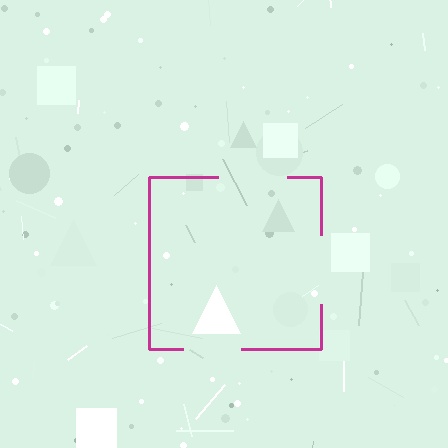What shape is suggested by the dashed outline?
The dashed outline suggests a square.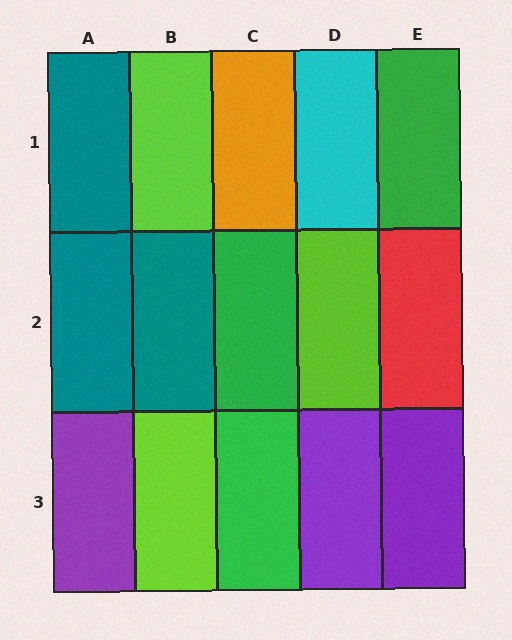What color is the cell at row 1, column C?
Orange.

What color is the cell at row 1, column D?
Cyan.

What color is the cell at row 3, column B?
Lime.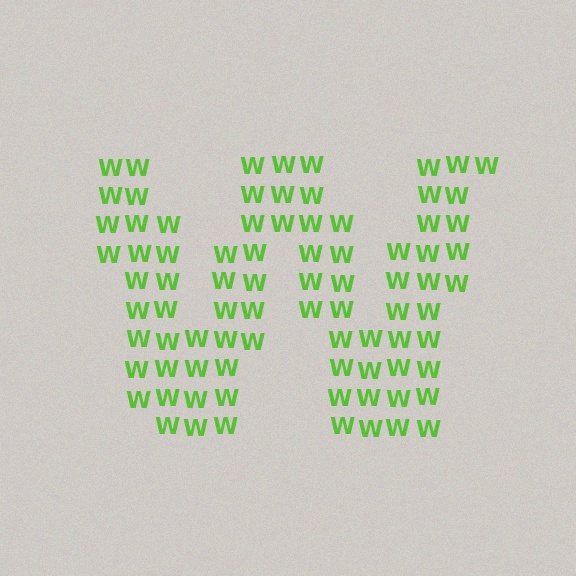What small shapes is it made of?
It is made of small letter W's.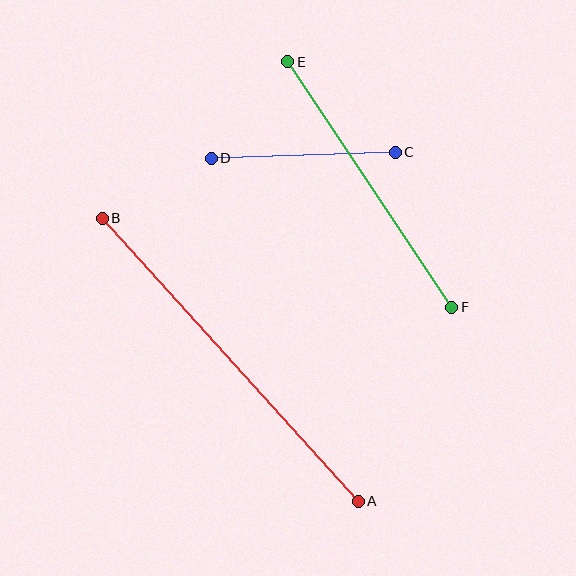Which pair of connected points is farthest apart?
Points A and B are farthest apart.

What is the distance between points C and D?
The distance is approximately 184 pixels.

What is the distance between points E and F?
The distance is approximately 295 pixels.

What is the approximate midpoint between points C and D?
The midpoint is at approximately (303, 155) pixels.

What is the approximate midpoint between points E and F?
The midpoint is at approximately (370, 184) pixels.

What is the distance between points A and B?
The distance is approximately 382 pixels.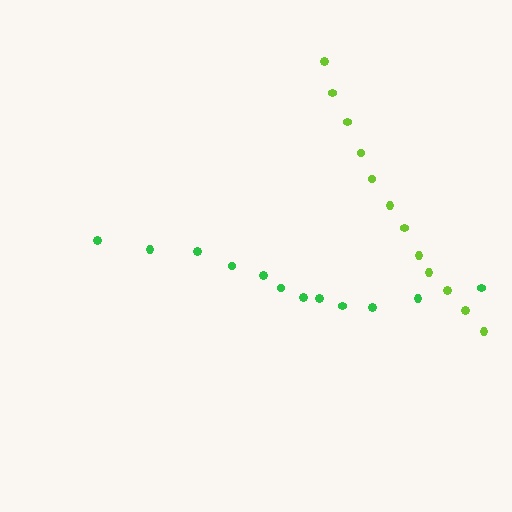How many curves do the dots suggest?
There are 2 distinct paths.